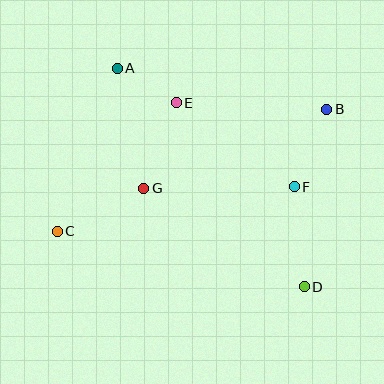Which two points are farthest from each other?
Points B and C are farthest from each other.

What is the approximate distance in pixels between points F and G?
The distance between F and G is approximately 151 pixels.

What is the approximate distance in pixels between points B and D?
The distance between B and D is approximately 179 pixels.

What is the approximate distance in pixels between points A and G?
The distance between A and G is approximately 123 pixels.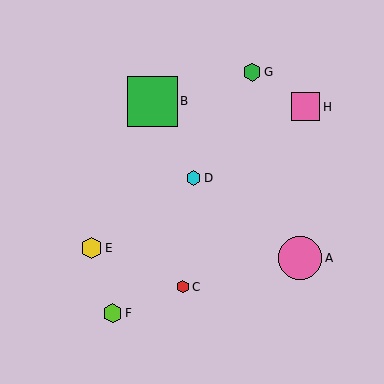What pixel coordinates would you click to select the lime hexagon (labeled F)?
Click at (112, 313) to select the lime hexagon F.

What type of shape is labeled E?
Shape E is a yellow hexagon.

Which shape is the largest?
The green square (labeled B) is the largest.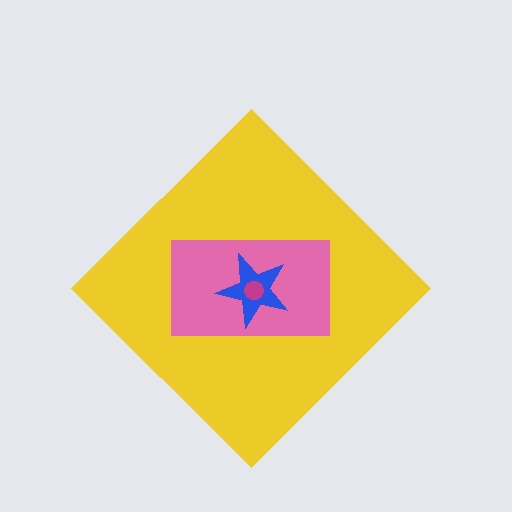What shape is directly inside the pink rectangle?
The blue star.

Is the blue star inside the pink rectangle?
Yes.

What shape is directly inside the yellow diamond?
The pink rectangle.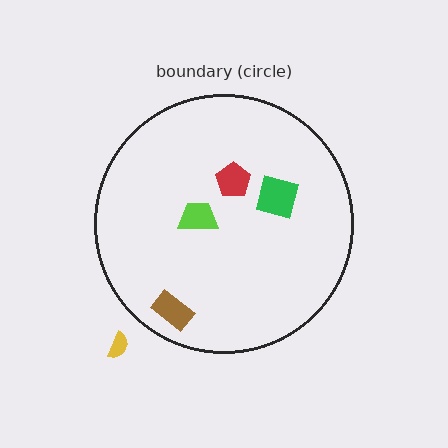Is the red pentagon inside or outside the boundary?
Inside.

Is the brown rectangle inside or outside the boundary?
Inside.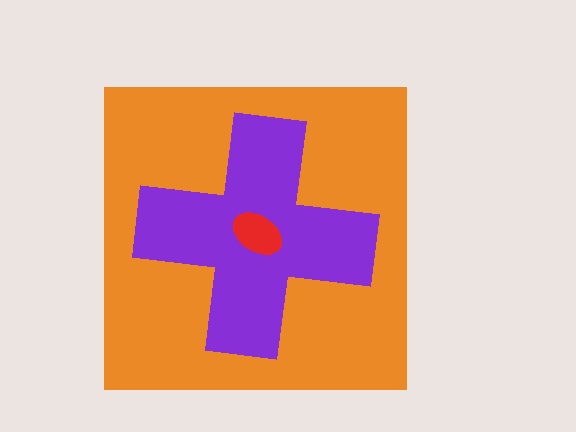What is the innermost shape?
The red ellipse.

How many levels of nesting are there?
3.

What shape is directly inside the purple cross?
The red ellipse.